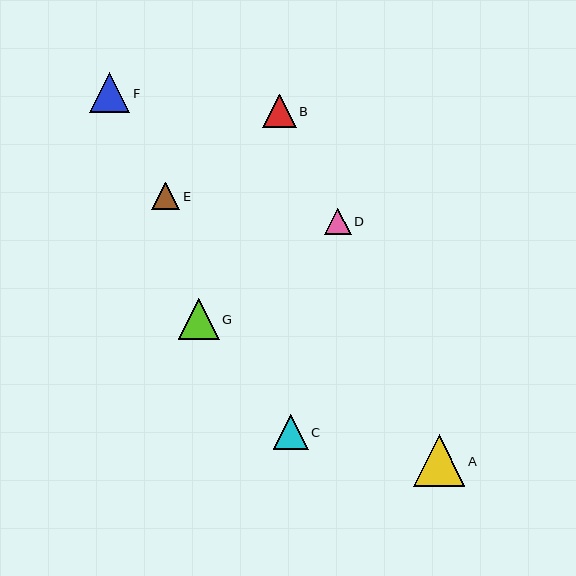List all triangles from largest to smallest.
From largest to smallest: A, G, F, C, B, E, D.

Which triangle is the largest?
Triangle A is the largest with a size of approximately 51 pixels.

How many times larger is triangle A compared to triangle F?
Triangle A is approximately 1.3 times the size of triangle F.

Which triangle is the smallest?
Triangle D is the smallest with a size of approximately 26 pixels.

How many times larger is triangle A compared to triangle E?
Triangle A is approximately 1.9 times the size of triangle E.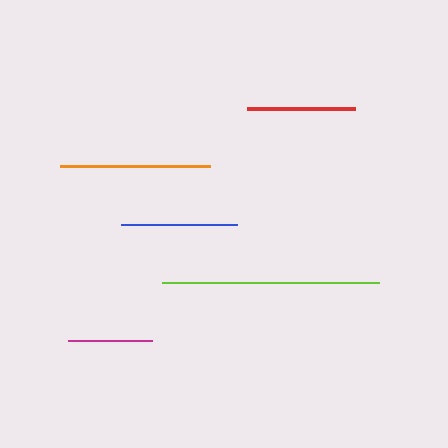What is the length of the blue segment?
The blue segment is approximately 116 pixels long.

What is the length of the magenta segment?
The magenta segment is approximately 85 pixels long.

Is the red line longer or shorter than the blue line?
The blue line is longer than the red line.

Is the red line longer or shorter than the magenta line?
The red line is longer than the magenta line.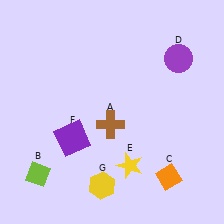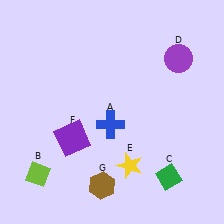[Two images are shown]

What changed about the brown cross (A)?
In Image 1, A is brown. In Image 2, it changed to blue.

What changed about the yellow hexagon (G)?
In Image 1, G is yellow. In Image 2, it changed to brown.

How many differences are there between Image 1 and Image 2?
There are 3 differences between the two images.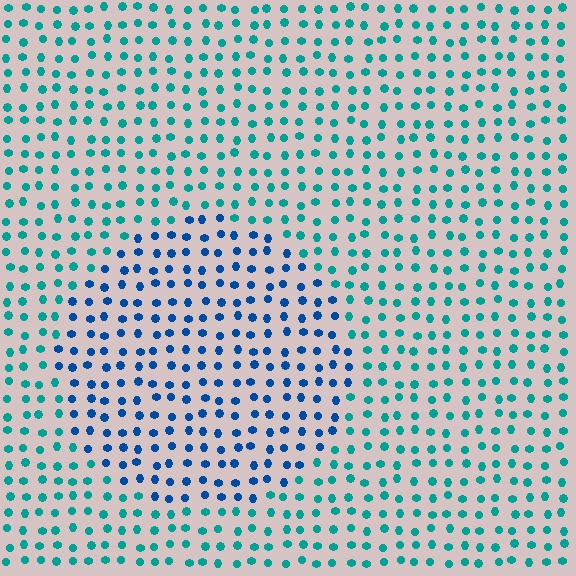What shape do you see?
I see a circle.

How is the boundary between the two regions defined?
The boundary is defined purely by a slight shift in hue (about 38 degrees). Spacing, size, and orientation are identical on both sides.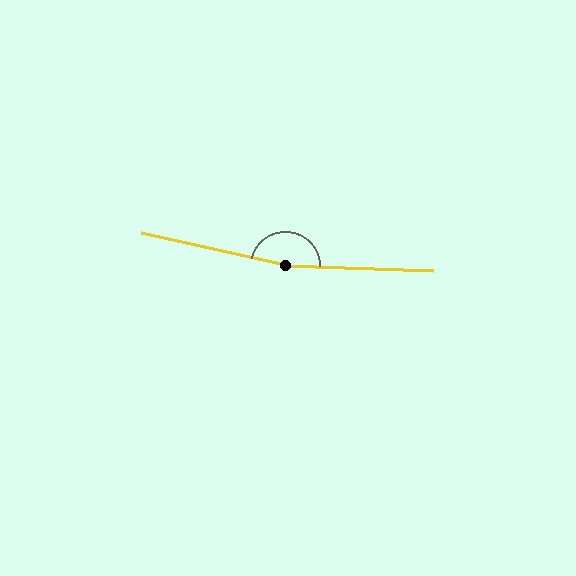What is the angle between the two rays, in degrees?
Approximately 169 degrees.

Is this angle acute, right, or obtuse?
It is obtuse.